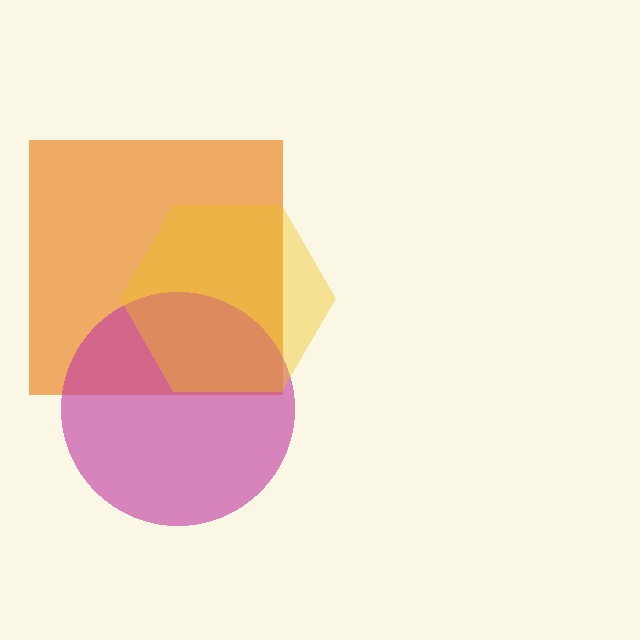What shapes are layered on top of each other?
The layered shapes are: an orange square, a magenta circle, a yellow hexagon.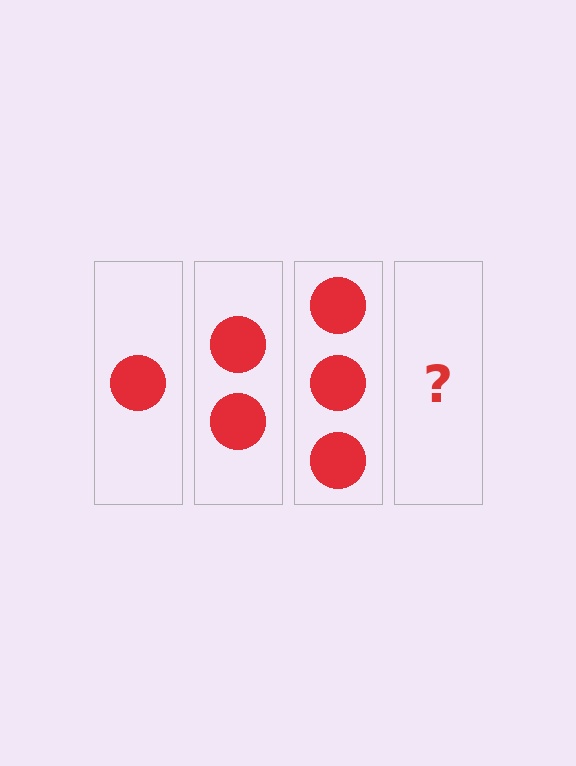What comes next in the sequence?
The next element should be 4 circles.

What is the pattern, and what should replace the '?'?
The pattern is that each step adds one more circle. The '?' should be 4 circles.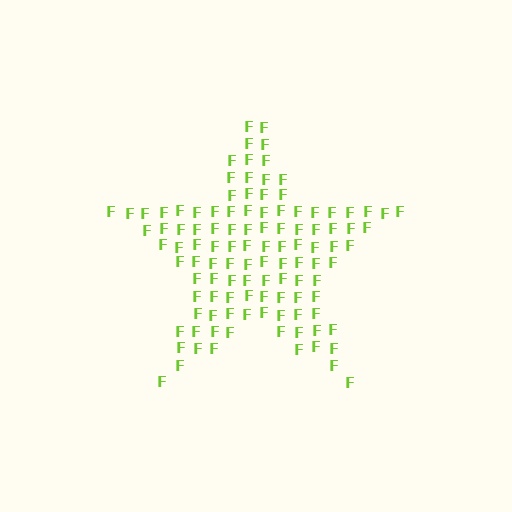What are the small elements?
The small elements are letter F's.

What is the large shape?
The large shape is a star.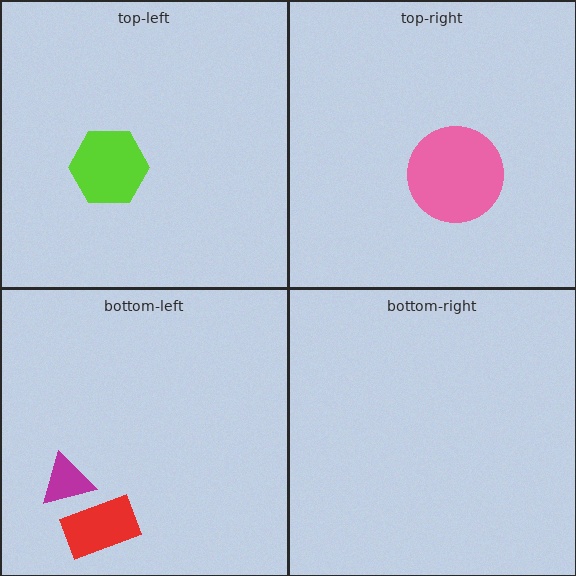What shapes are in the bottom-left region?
The magenta triangle, the red rectangle.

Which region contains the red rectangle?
The bottom-left region.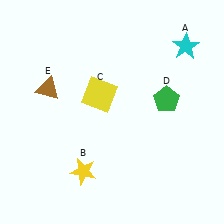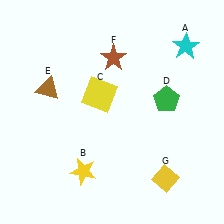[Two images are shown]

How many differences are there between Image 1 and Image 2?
There are 2 differences between the two images.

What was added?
A brown star (F), a yellow diamond (G) were added in Image 2.